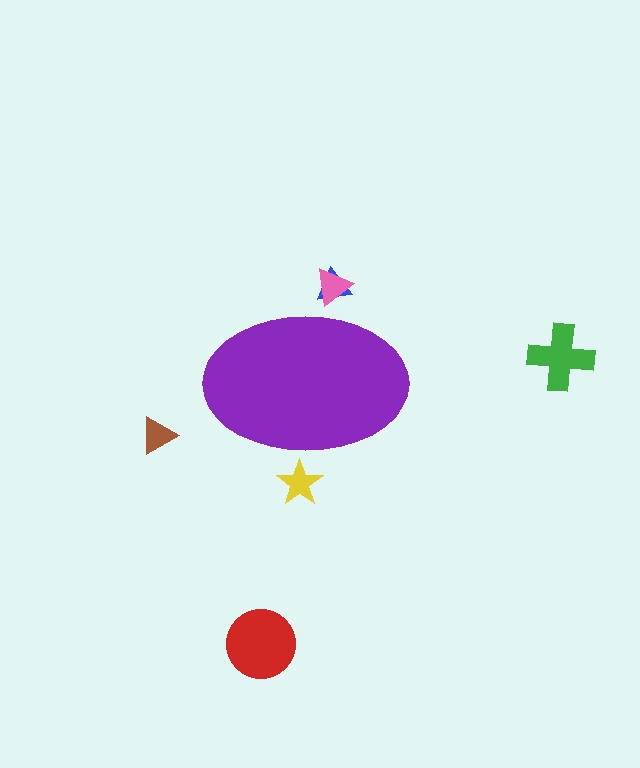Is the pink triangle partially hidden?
Yes, the pink triangle is partially hidden behind the purple ellipse.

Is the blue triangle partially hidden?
Yes, the blue triangle is partially hidden behind the purple ellipse.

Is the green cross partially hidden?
No, the green cross is fully visible.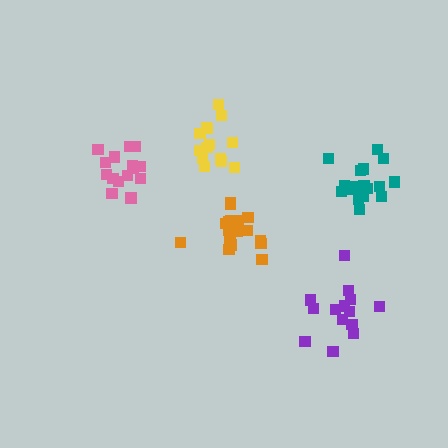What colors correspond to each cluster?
The clusters are colored: yellow, pink, teal, purple, orange.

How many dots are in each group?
Group 1: 14 dots, Group 2: 15 dots, Group 3: 17 dots, Group 4: 14 dots, Group 5: 18 dots (78 total).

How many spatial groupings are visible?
There are 5 spatial groupings.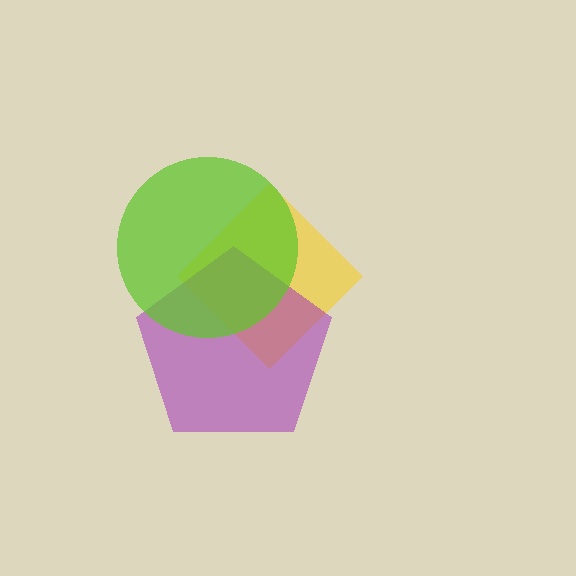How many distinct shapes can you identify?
There are 3 distinct shapes: a yellow diamond, a purple pentagon, a lime circle.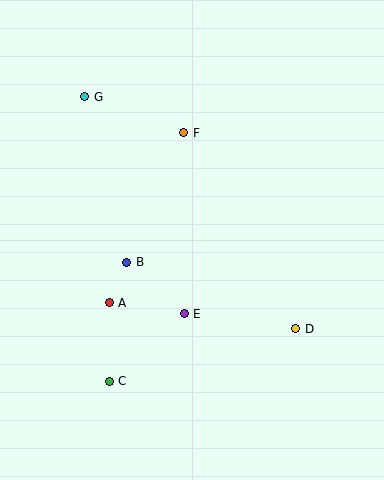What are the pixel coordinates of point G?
Point G is at (85, 97).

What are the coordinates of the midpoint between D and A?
The midpoint between D and A is at (203, 316).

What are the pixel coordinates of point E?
Point E is at (184, 314).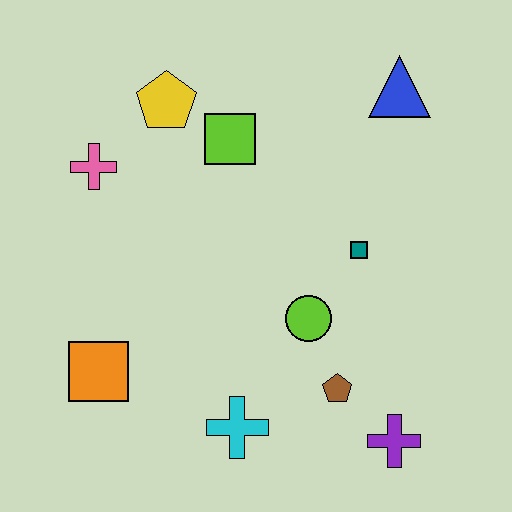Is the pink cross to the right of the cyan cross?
No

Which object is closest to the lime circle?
The brown pentagon is closest to the lime circle.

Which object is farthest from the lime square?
The purple cross is farthest from the lime square.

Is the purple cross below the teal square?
Yes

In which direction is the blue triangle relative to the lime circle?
The blue triangle is above the lime circle.